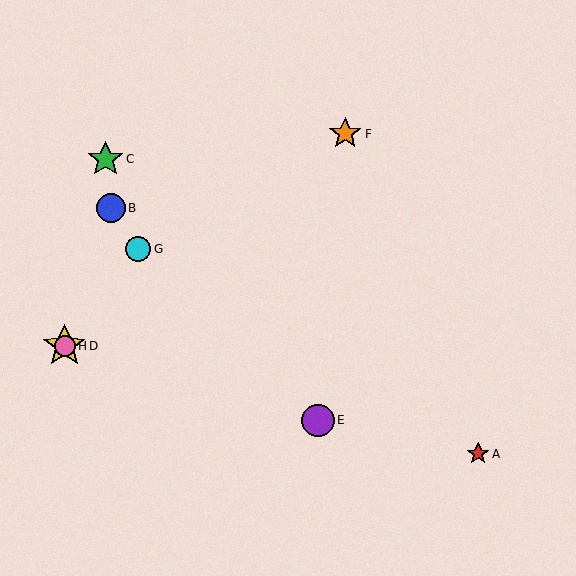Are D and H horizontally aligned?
Yes, both are at y≈346.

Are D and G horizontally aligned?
No, D is at y≈346 and G is at y≈249.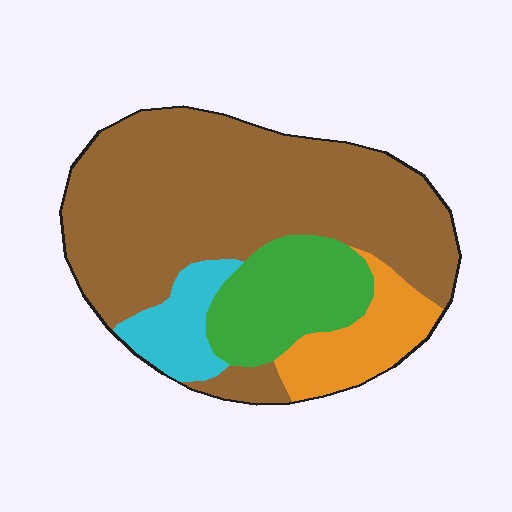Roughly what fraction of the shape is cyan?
Cyan covers around 10% of the shape.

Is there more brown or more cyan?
Brown.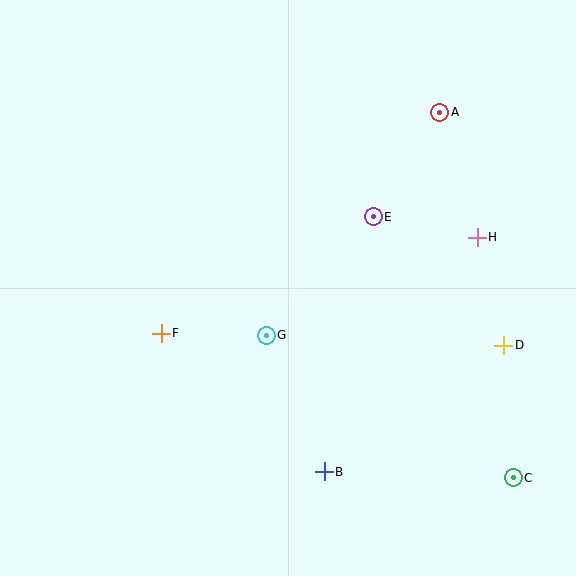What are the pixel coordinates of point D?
Point D is at (504, 345).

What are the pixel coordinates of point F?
Point F is at (161, 333).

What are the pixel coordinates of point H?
Point H is at (477, 237).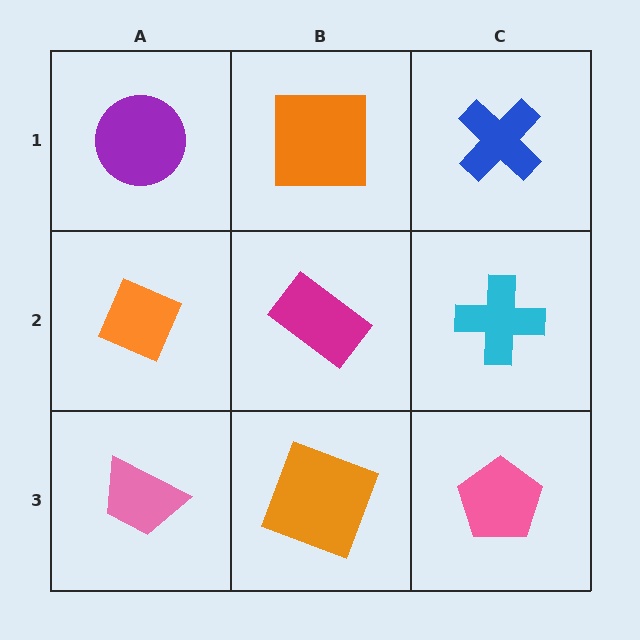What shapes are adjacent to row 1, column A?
An orange diamond (row 2, column A), an orange square (row 1, column B).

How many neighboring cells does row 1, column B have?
3.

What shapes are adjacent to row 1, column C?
A cyan cross (row 2, column C), an orange square (row 1, column B).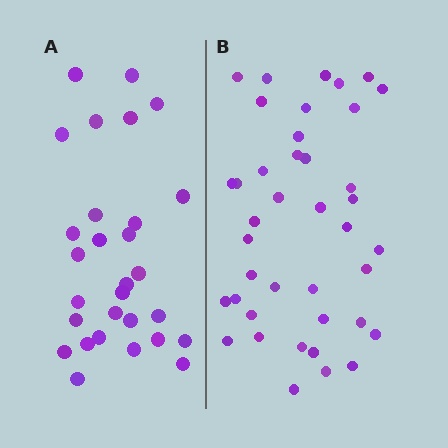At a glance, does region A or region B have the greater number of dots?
Region B (the right region) has more dots.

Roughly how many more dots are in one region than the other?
Region B has roughly 12 or so more dots than region A.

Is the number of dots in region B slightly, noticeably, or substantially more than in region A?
Region B has noticeably more, but not dramatically so. The ratio is roughly 1.4 to 1.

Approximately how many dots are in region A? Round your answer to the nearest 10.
About 30 dots. (The exact count is 29, which rounds to 30.)